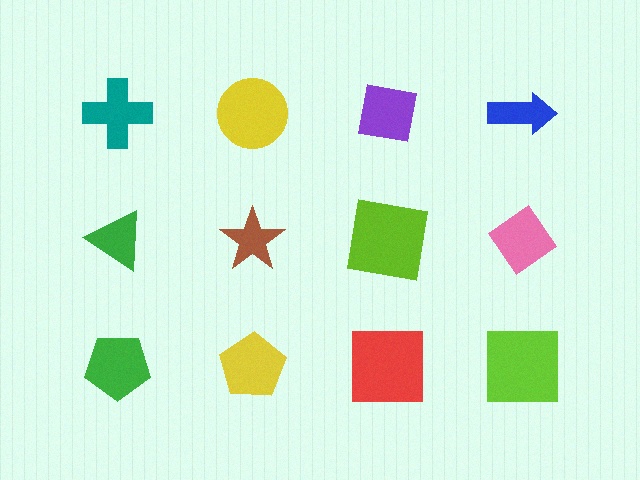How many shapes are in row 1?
4 shapes.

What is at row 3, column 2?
A yellow pentagon.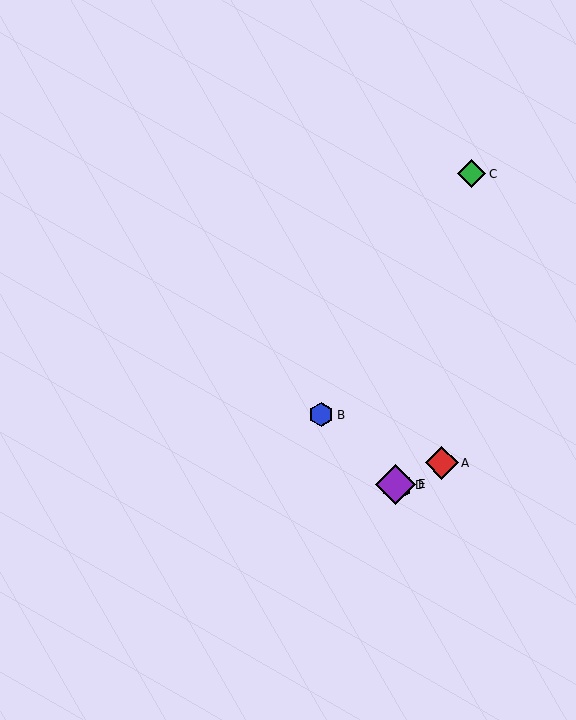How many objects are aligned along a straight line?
3 objects (B, D, E) are aligned along a straight line.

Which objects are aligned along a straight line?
Objects B, D, E are aligned along a straight line.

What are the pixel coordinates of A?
Object A is at (442, 463).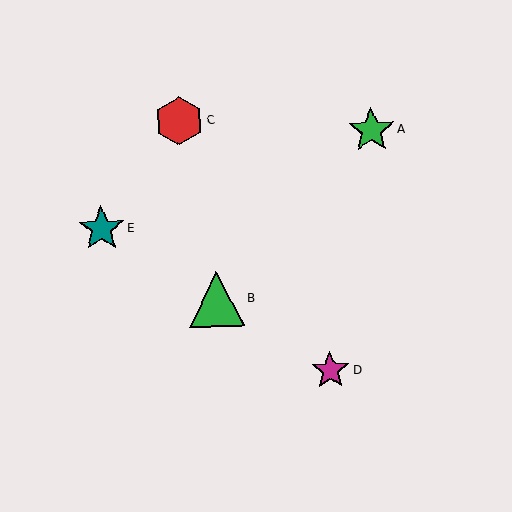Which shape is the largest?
The green triangle (labeled B) is the largest.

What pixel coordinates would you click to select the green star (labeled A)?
Click at (371, 130) to select the green star A.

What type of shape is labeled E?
Shape E is a teal star.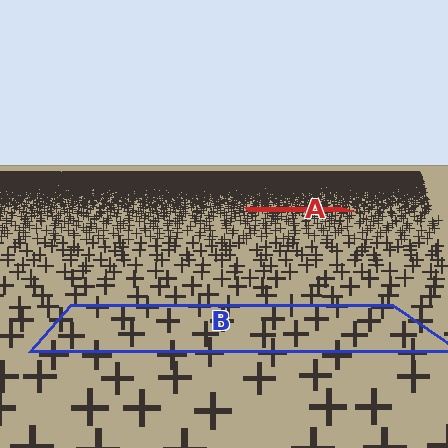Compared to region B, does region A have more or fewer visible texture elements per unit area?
Region A has more texture elements per unit area — they are packed more densely because it is farther away.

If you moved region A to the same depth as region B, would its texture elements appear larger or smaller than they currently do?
They would appear larger. At a closer depth, the same texture elements are projected at a bigger on-screen size.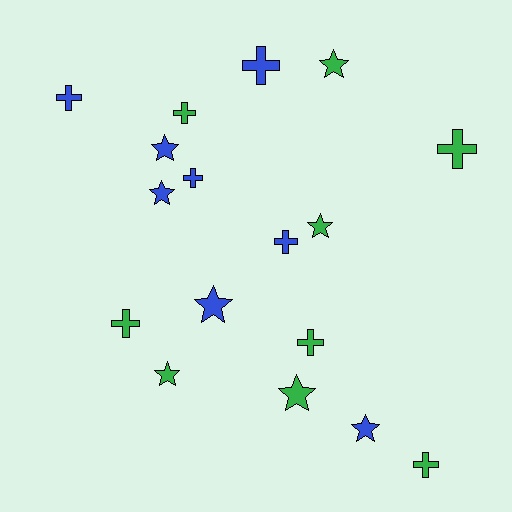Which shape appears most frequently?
Cross, with 9 objects.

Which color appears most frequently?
Green, with 9 objects.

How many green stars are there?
There are 4 green stars.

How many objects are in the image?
There are 17 objects.